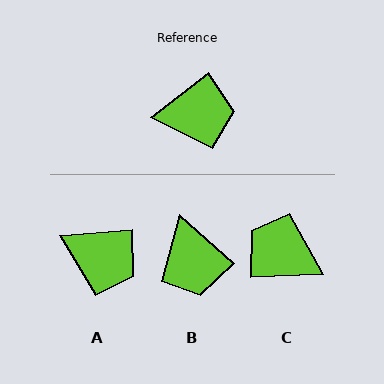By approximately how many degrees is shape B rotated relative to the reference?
Approximately 79 degrees clockwise.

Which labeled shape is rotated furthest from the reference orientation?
C, about 145 degrees away.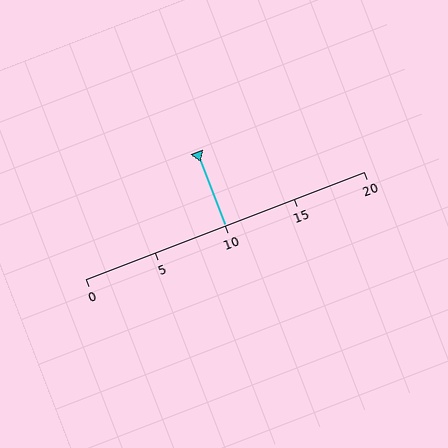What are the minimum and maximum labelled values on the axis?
The axis runs from 0 to 20.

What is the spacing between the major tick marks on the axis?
The major ticks are spaced 5 apart.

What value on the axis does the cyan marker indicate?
The marker indicates approximately 10.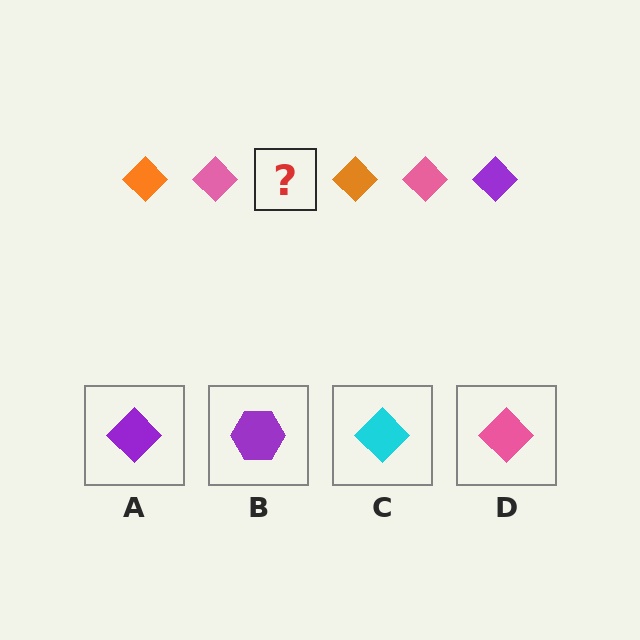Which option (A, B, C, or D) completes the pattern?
A.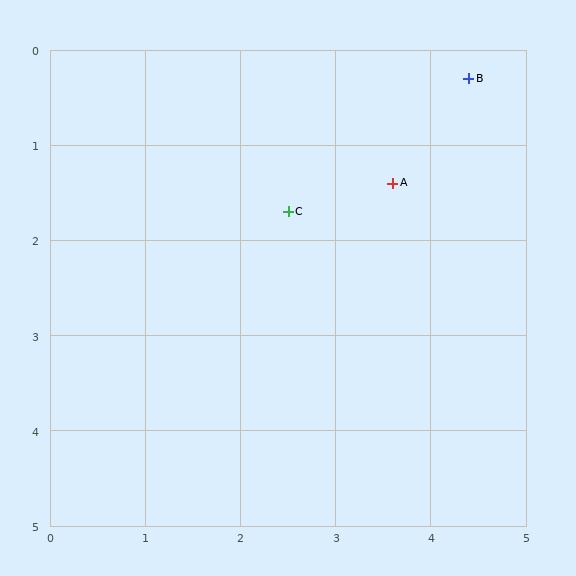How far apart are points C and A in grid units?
Points C and A are about 1.1 grid units apart.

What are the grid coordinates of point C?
Point C is at approximately (2.5, 1.7).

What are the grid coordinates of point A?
Point A is at approximately (3.6, 1.4).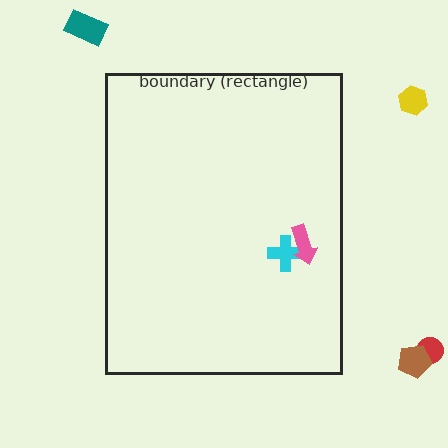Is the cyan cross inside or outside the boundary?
Inside.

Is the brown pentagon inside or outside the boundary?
Outside.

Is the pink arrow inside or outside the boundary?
Inside.